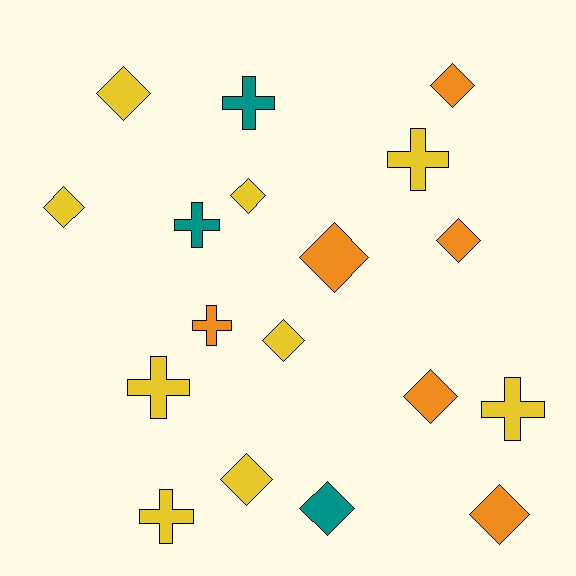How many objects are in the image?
There are 18 objects.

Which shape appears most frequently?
Diamond, with 11 objects.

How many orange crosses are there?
There is 1 orange cross.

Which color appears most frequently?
Yellow, with 9 objects.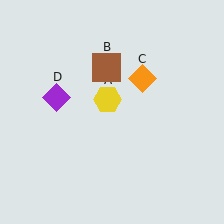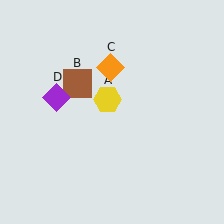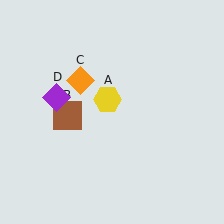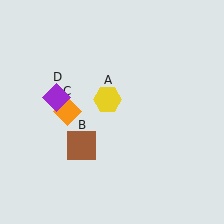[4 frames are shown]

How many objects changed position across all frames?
2 objects changed position: brown square (object B), orange diamond (object C).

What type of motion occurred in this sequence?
The brown square (object B), orange diamond (object C) rotated counterclockwise around the center of the scene.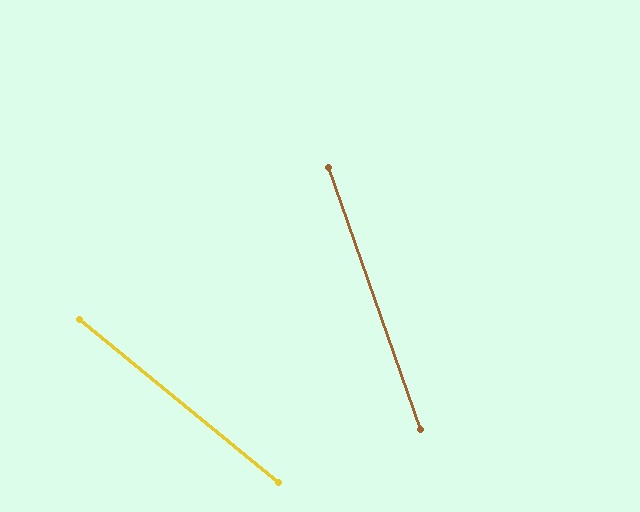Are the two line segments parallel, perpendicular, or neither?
Neither parallel nor perpendicular — they differ by about 32°.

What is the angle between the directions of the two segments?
Approximately 32 degrees.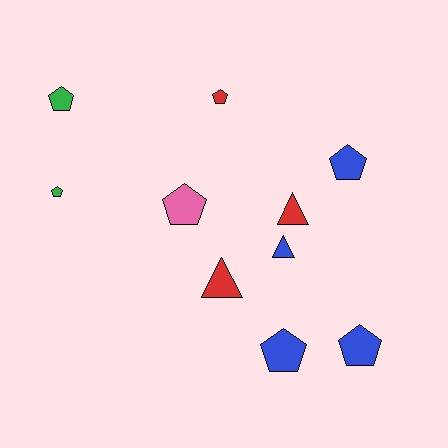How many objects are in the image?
There are 10 objects.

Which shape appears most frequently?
Pentagon, with 7 objects.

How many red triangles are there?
There are 2 red triangles.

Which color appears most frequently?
Blue, with 4 objects.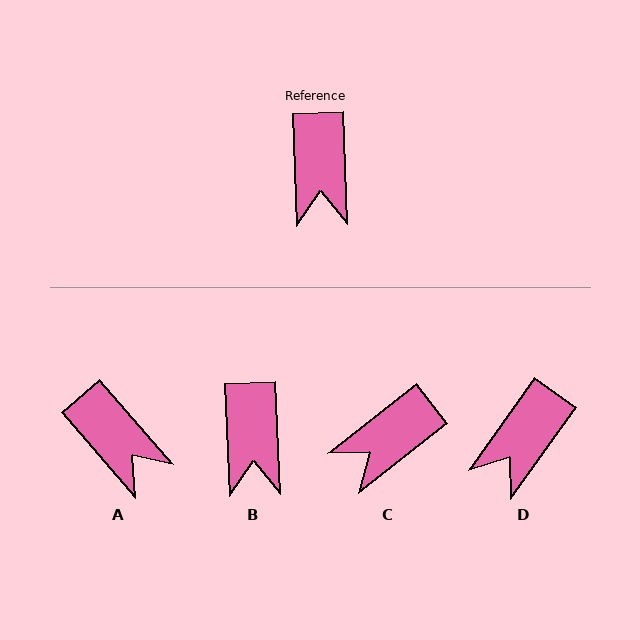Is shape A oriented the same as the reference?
No, it is off by about 39 degrees.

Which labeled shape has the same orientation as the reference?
B.